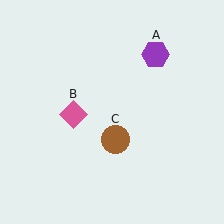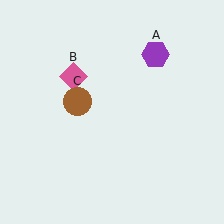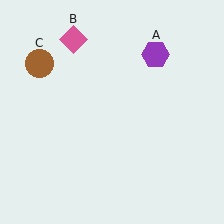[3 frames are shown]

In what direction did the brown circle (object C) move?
The brown circle (object C) moved up and to the left.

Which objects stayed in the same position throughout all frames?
Purple hexagon (object A) remained stationary.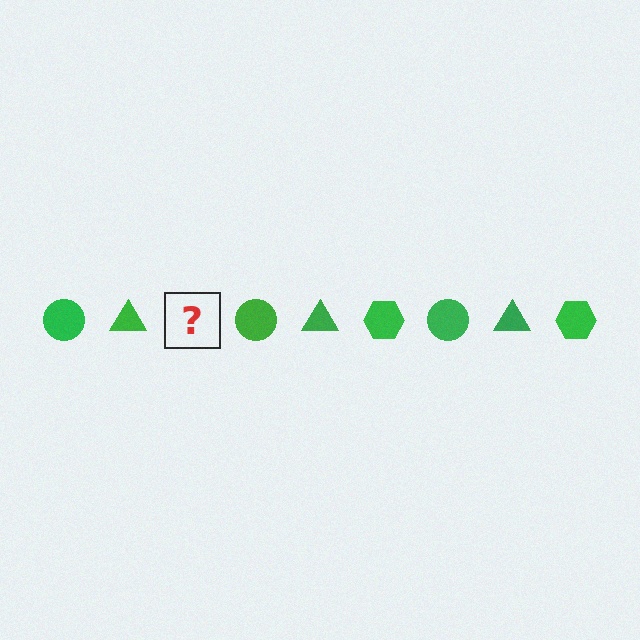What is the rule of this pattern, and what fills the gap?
The rule is that the pattern cycles through circle, triangle, hexagon shapes in green. The gap should be filled with a green hexagon.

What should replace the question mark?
The question mark should be replaced with a green hexagon.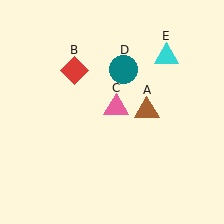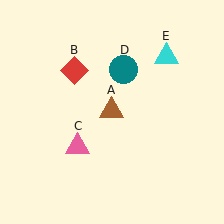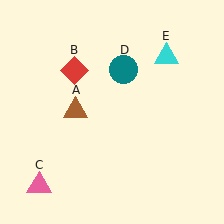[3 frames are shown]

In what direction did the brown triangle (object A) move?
The brown triangle (object A) moved left.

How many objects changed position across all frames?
2 objects changed position: brown triangle (object A), pink triangle (object C).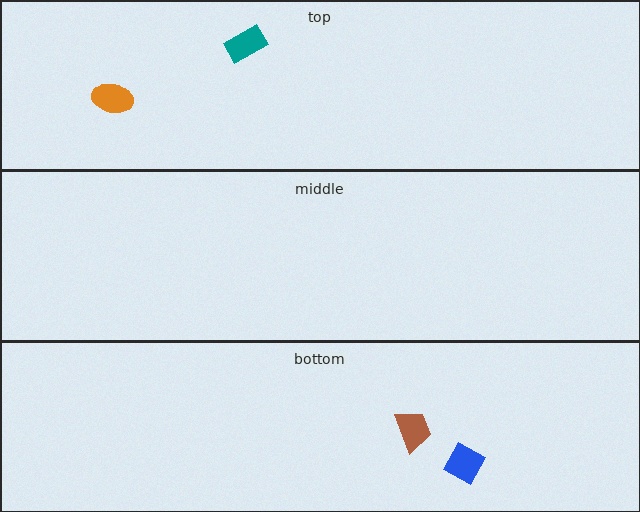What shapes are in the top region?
The orange ellipse, the teal rectangle.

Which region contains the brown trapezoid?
The bottom region.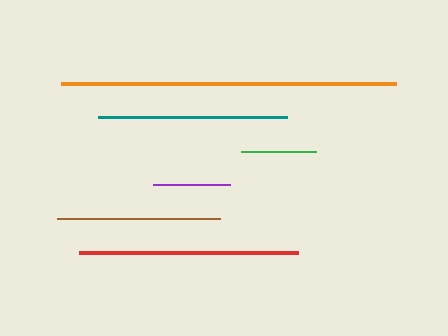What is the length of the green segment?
The green segment is approximately 75 pixels long.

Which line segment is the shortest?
The green line is the shortest at approximately 75 pixels.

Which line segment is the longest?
The orange line is the longest at approximately 335 pixels.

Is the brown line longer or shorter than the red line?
The red line is longer than the brown line.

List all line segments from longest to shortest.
From longest to shortest: orange, red, teal, brown, purple, green.